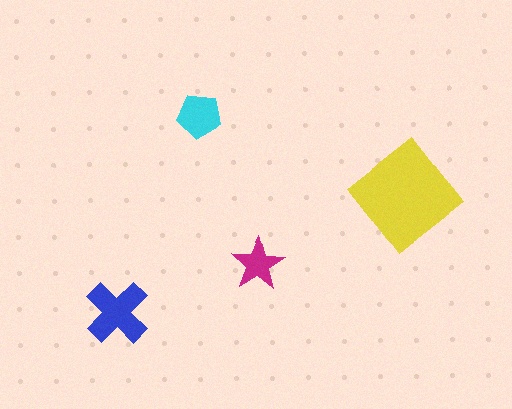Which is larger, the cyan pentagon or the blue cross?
The blue cross.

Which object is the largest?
The yellow diamond.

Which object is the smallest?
The magenta star.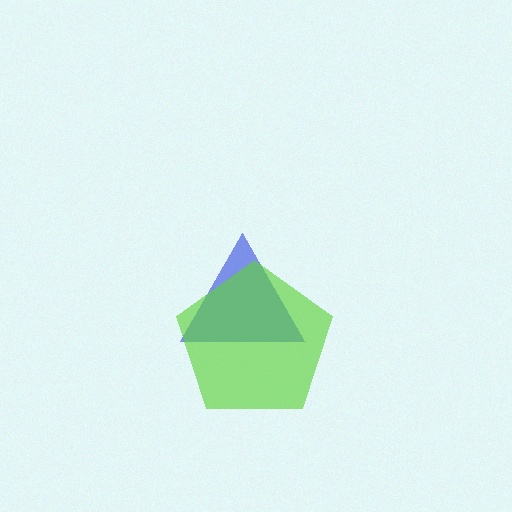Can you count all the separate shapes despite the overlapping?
Yes, there are 2 separate shapes.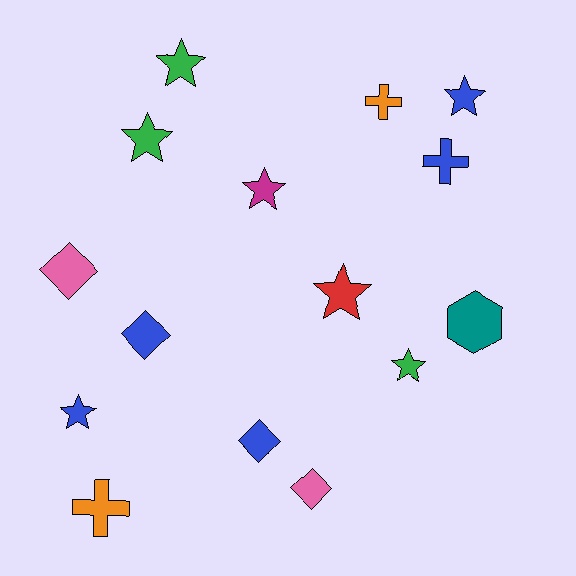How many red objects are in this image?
There is 1 red object.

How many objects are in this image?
There are 15 objects.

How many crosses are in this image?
There are 3 crosses.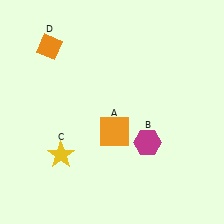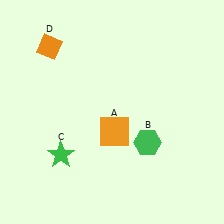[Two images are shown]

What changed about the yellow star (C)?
In Image 1, C is yellow. In Image 2, it changed to green.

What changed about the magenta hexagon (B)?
In Image 1, B is magenta. In Image 2, it changed to green.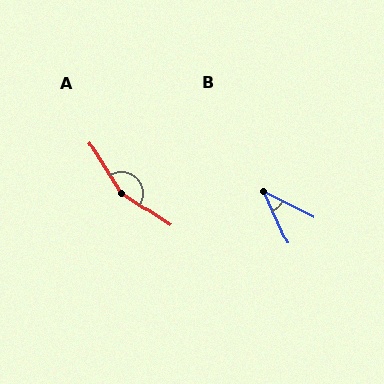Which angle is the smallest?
B, at approximately 38 degrees.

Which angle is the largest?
A, at approximately 156 degrees.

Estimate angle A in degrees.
Approximately 156 degrees.